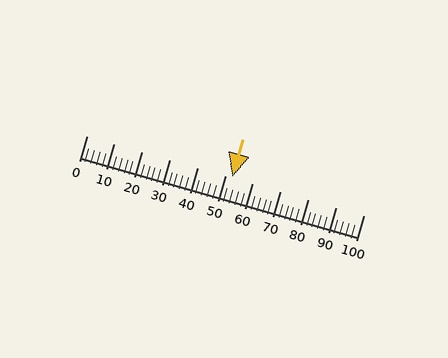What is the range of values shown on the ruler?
The ruler shows values from 0 to 100.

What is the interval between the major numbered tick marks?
The major tick marks are spaced 10 units apart.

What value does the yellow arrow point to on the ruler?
The yellow arrow points to approximately 53.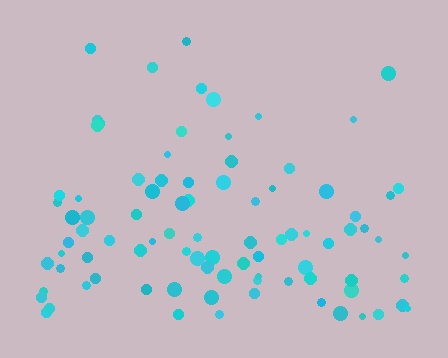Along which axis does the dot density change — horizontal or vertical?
Vertical.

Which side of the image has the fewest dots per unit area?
The top.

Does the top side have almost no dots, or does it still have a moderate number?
Still a moderate number, just noticeably fewer than the bottom.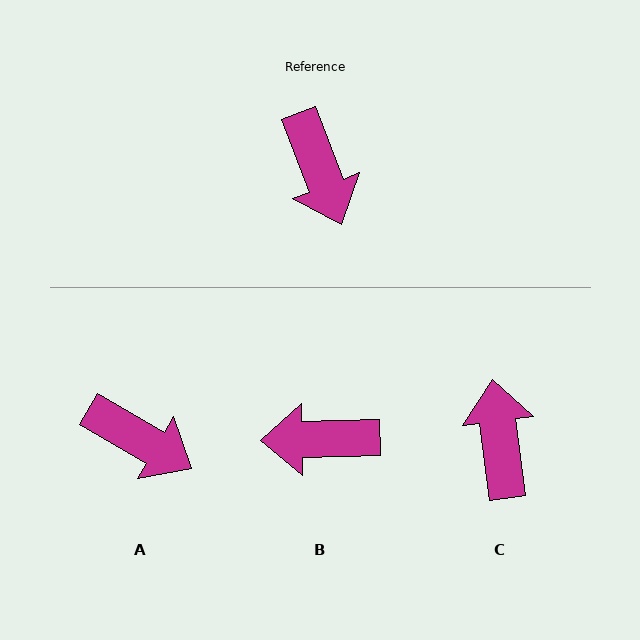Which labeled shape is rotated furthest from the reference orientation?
C, about 166 degrees away.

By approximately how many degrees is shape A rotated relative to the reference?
Approximately 39 degrees counter-clockwise.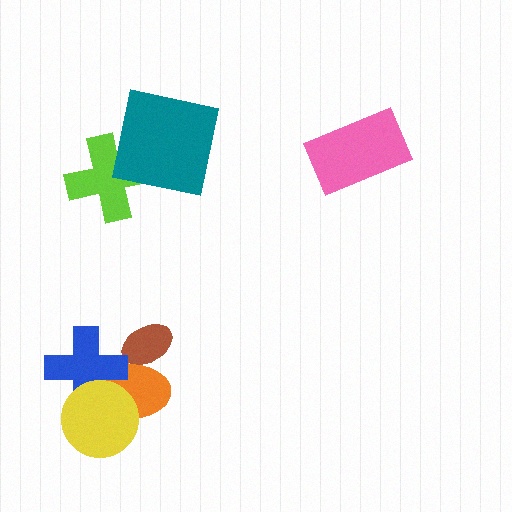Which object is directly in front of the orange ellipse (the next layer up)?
The blue cross is directly in front of the orange ellipse.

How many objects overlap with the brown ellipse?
1 object overlaps with the brown ellipse.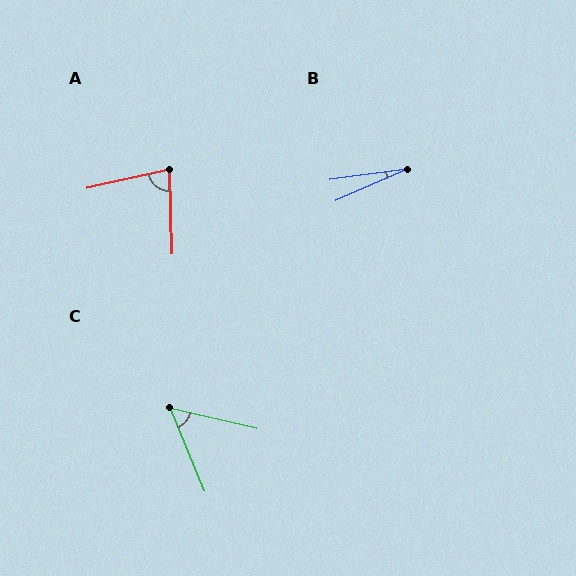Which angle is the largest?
A, at approximately 79 degrees.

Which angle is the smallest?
B, at approximately 16 degrees.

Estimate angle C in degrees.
Approximately 54 degrees.